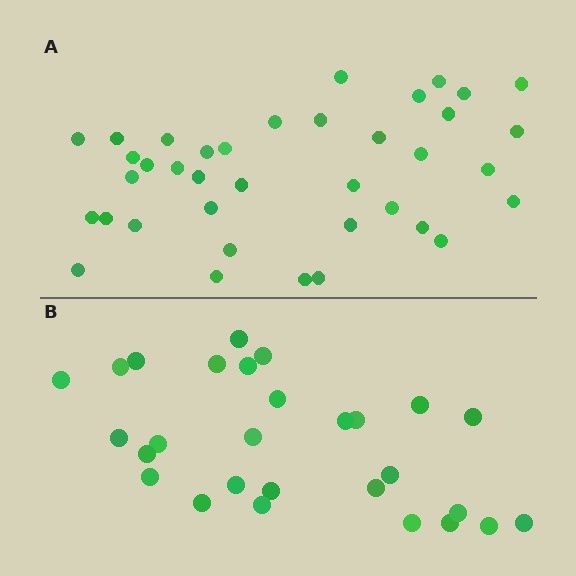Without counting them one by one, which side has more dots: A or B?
Region A (the top region) has more dots.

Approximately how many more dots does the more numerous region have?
Region A has roughly 10 or so more dots than region B.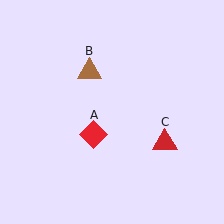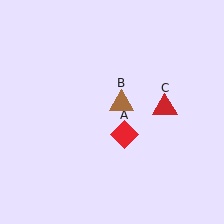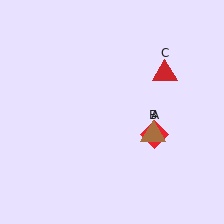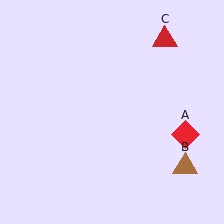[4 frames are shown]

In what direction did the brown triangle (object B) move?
The brown triangle (object B) moved down and to the right.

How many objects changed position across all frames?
3 objects changed position: red diamond (object A), brown triangle (object B), red triangle (object C).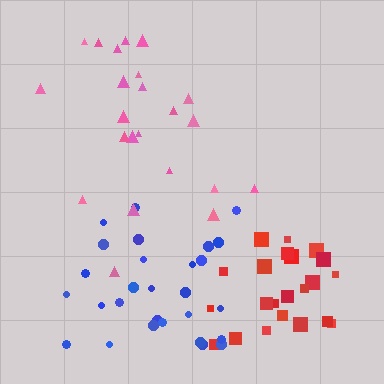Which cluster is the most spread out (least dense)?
Pink.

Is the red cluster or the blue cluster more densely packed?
Red.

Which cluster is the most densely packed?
Red.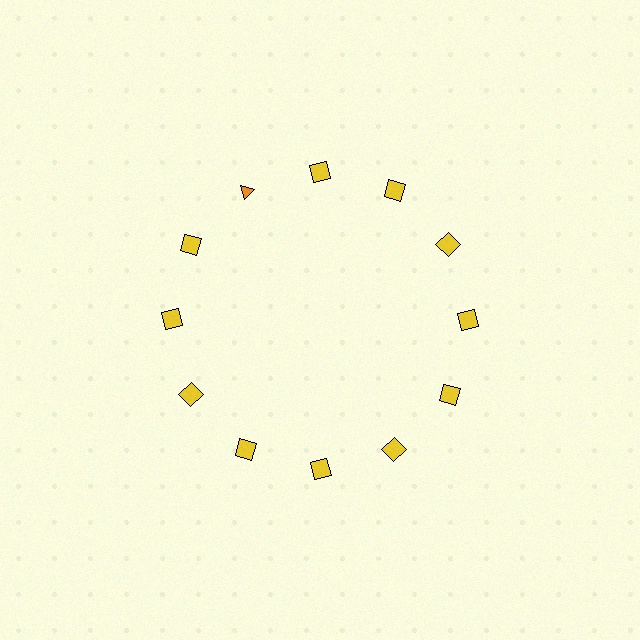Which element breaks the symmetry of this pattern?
The orange triangle at roughly the 11 o'clock position breaks the symmetry. All other shapes are yellow squares.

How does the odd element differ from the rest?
It differs in both color (orange instead of yellow) and shape (triangle instead of square).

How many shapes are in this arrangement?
There are 12 shapes arranged in a ring pattern.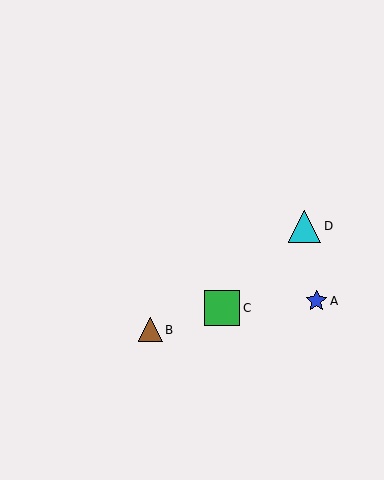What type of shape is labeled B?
Shape B is a brown triangle.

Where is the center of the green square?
The center of the green square is at (222, 308).